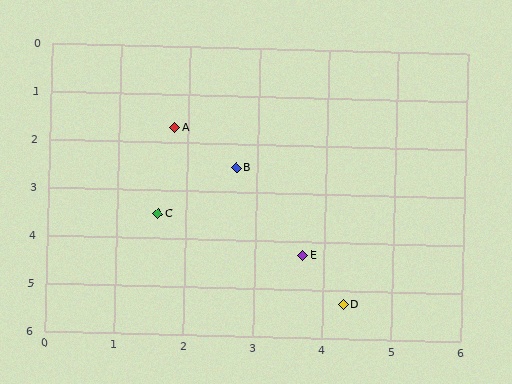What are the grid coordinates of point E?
Point E is at approximately (3.7, 4.3).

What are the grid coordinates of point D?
Point D is at approximately (4.3, 5.3).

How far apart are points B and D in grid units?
Points B and D are about 3.2 grid units apart.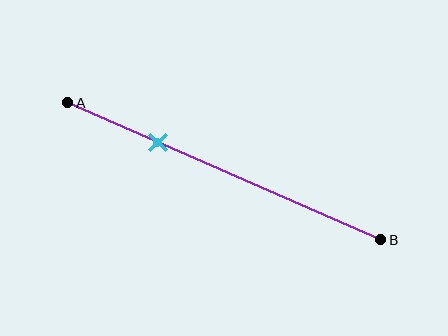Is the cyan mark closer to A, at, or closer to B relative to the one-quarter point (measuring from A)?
The cyan mark is closer to point B than the one-quarter point of segment AB.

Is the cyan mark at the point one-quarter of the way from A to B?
No, the mark is at about 30% from A, not at the 25% one-quarter point.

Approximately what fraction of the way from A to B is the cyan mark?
The cyan mark is approximately 30% of the way from A to B.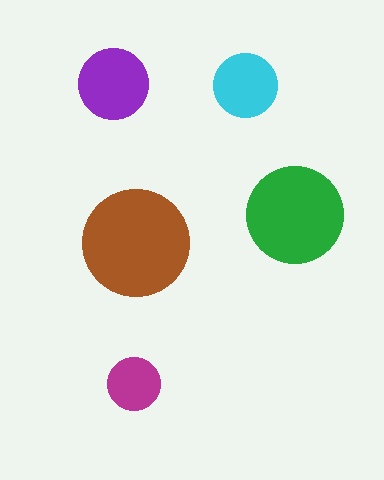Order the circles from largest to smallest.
the brown one, the green one, the purple one, the cyan one, the magenta one.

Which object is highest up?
The purple circle is topmost.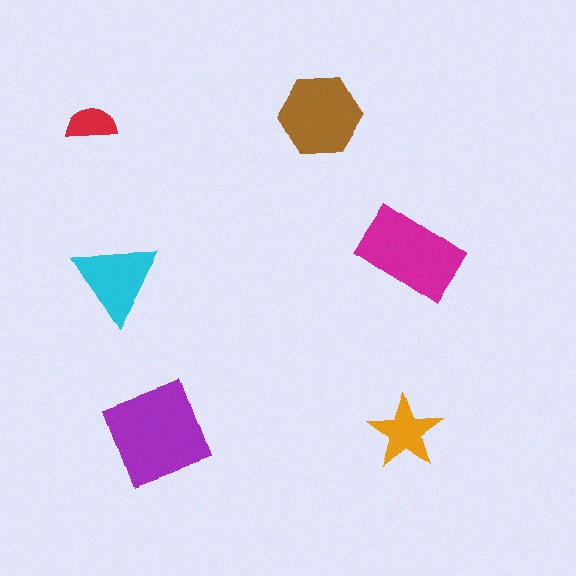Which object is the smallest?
The red semicircle.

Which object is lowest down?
The orange star is bottommost.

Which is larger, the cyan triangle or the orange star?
The cyan triangle.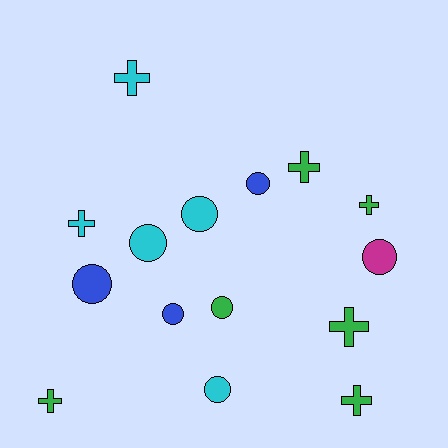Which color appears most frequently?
Green, with 6 objects.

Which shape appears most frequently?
Circle, with 8 objects.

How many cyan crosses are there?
There are 2 cyan crosses.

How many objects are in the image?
There are 15 objects.